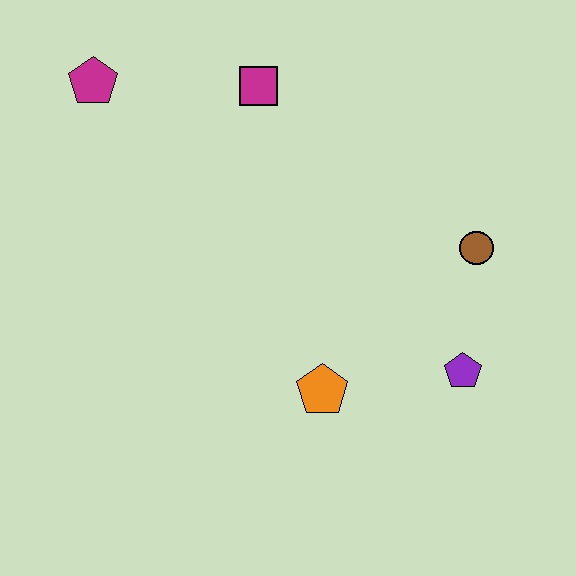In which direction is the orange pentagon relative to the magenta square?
The orange pentagon is below the magenta square.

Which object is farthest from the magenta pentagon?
The purple pentagon is farthest from the magenta pentagon.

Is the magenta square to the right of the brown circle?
No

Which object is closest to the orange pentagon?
The purple pentagon is closest to the orange pentagon.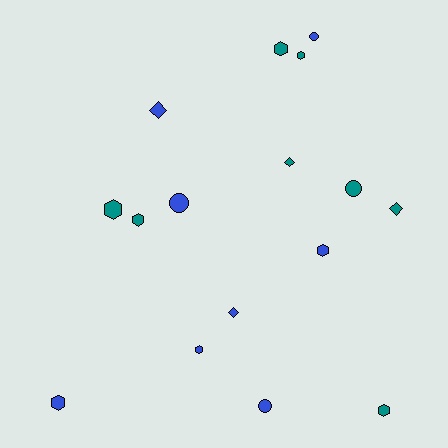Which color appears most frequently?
Blue, with 8 objects.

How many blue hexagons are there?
There are 3 blue hexagons.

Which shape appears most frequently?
Hexagon, with 8 objects.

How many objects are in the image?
There are 16 objects.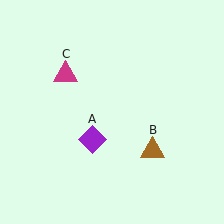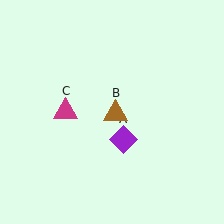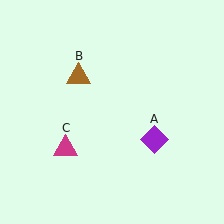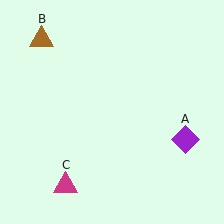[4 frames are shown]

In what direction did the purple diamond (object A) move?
The purple diamond (object A) moved right.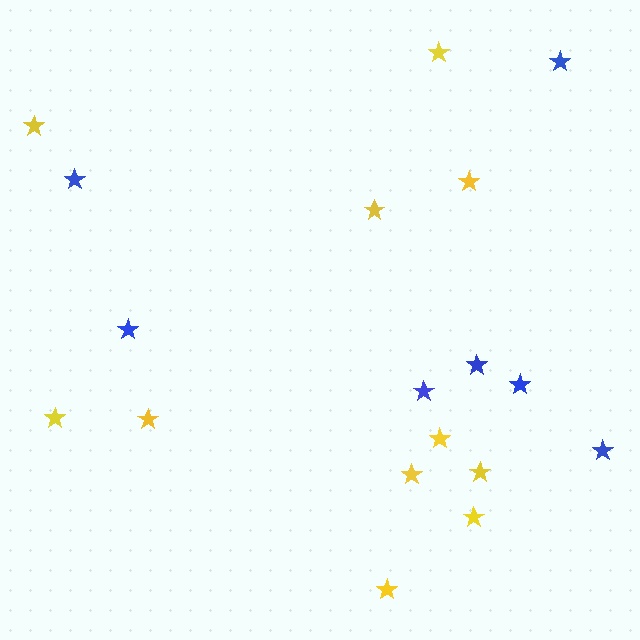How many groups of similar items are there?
There are 2 groups: one group of yellow stars (11) and one group of blue stars (7).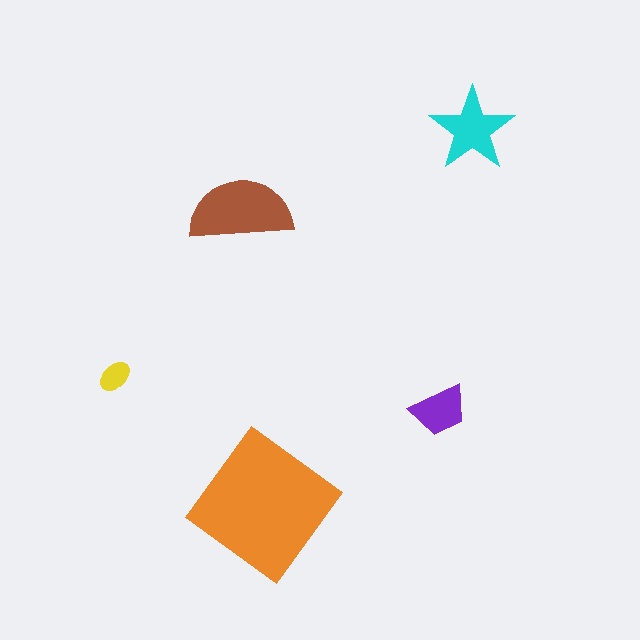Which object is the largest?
The orange diamond.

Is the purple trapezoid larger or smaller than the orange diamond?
Smaller.